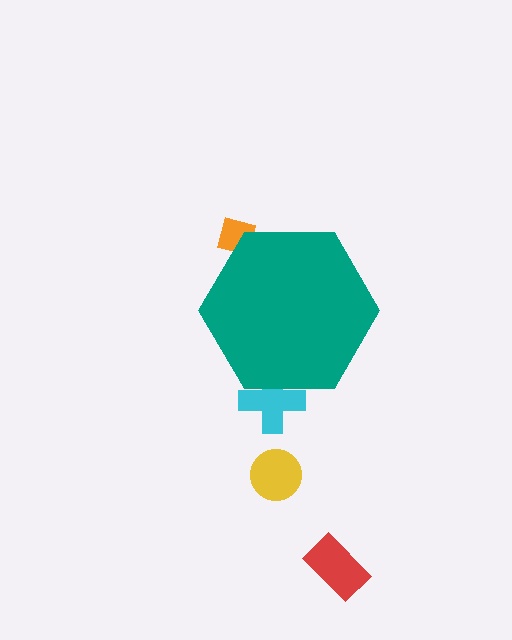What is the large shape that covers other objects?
A teal hexagon.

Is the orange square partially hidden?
Yes, the orange square is partially hidden behind the teal hexagon.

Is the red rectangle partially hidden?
No, the red rectangle is fully visible.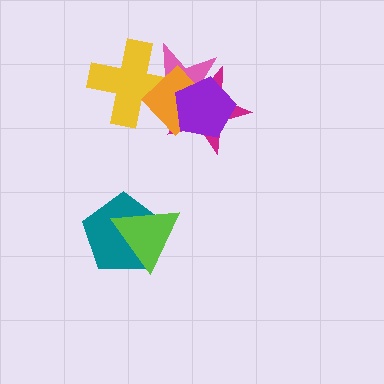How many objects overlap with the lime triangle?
1 object overlaps with the lime triangle.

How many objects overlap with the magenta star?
4 objects overlap with the magenta star.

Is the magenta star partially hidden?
Yes, it is partially covered by another shape.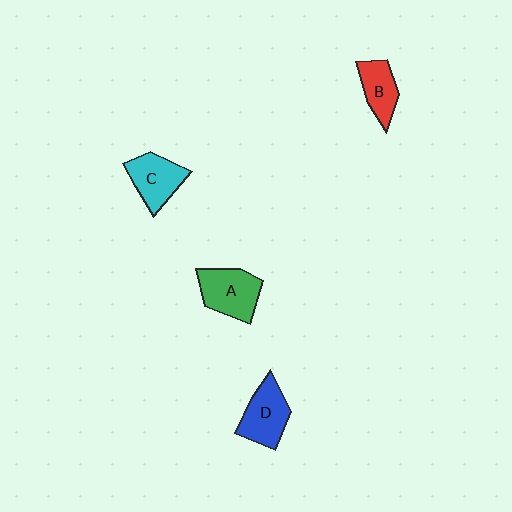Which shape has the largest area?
Shape A (green).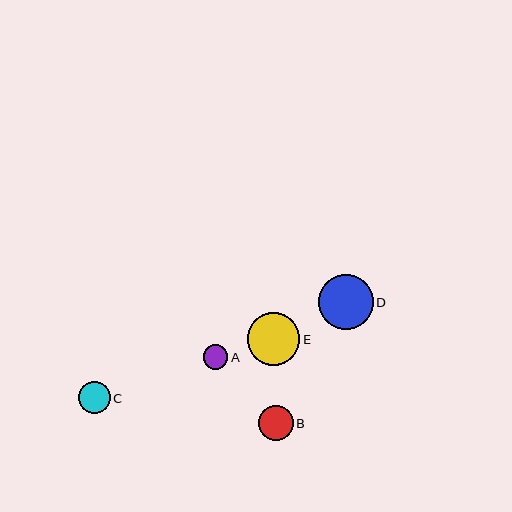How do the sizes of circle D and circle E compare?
Circle D and circle E are approximately the same size.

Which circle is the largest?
Circle D is the largest with a size of approximately 55 pixels.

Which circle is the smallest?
Circle A is the smallest with a size of approximately 25 pixels.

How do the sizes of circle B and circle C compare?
Circle B and circle C are approximately the same size.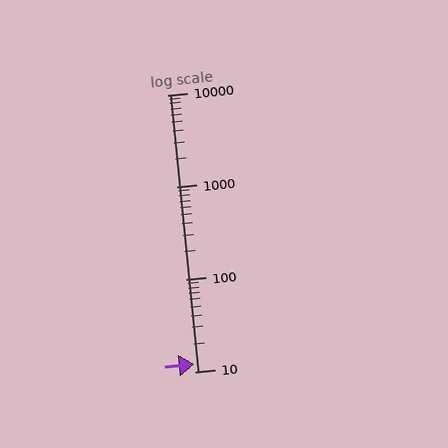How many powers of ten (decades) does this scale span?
The scale spans 3 decades, from 10 to 10000.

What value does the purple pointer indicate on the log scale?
The pointer indicates approximately 12.